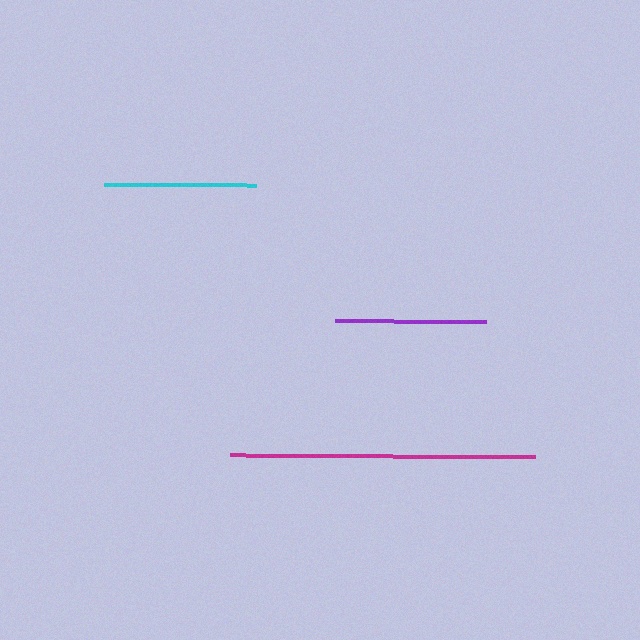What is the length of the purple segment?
The purple segment is approximately 151 pixels long.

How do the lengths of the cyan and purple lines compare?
The cyan and purple lines are approximately the same length.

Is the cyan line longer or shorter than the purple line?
The cyan line is longer than the purple line.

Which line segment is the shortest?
The purple line is the shortest at approximately 151 pixels.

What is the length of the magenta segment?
The magenta segment is approximately 305 pixels long.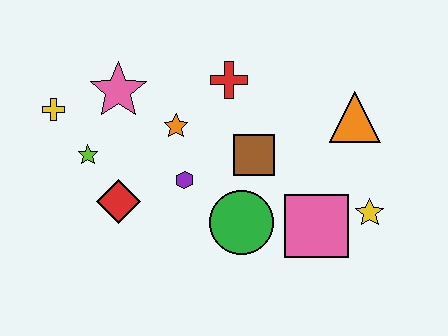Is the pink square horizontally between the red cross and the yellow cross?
No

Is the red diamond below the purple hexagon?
Yes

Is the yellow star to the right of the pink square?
Yes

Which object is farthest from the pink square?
The yellow cross is farthest from the pink square.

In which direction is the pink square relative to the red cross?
The pink square is below the red cross.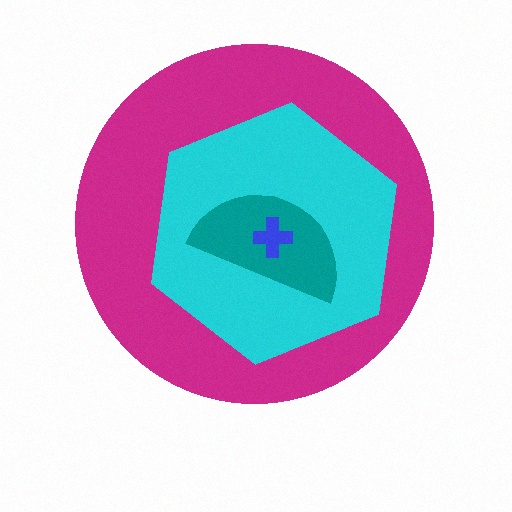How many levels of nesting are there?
4.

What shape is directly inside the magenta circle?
The cyan hexagon.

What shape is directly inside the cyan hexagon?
The teal semicircle.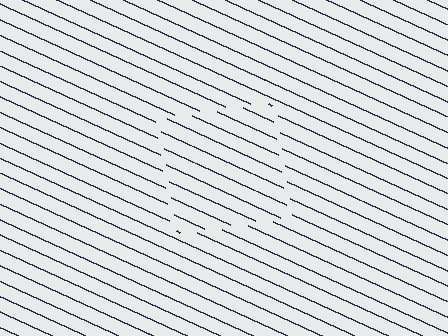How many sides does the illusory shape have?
4 sides — the line-ends trace a square.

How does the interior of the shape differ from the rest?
The interior of the shape contains the same grating, shifted by half a period — the contour is defined by the phase discontinuity where line-ends from the inner and outer gratings abut.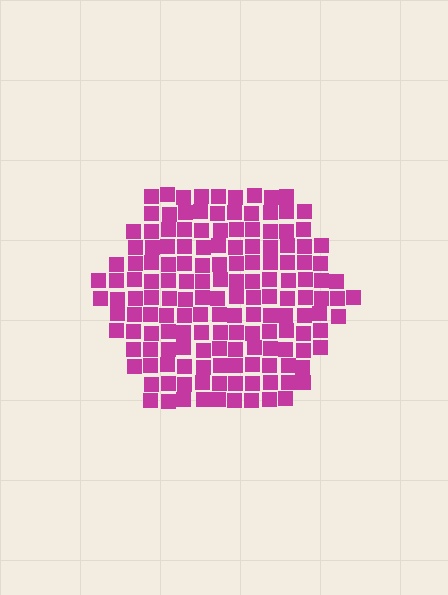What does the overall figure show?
The overall figure shows a hexagon.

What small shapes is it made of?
It is made of small squares.